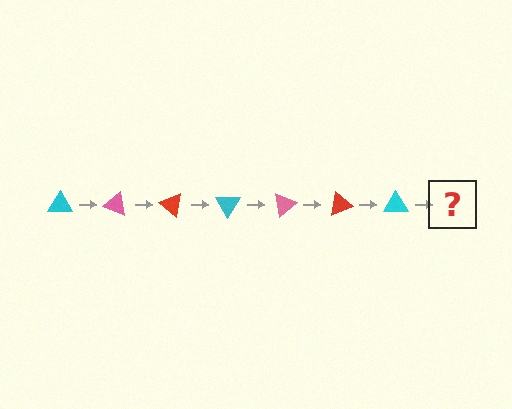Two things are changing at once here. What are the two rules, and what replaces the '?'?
The two rules are that it rotates 20 degrees each step and the color cycles through cyan, pink, and red. The '?' should be a pink triangle, rotated 140 degrees from the start.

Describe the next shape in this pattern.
It should be a pink triangle, rotated 140 degrees from the start.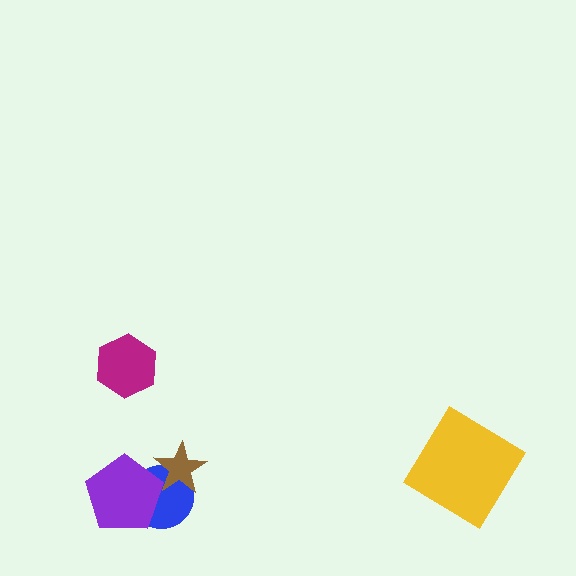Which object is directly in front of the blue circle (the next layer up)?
The purple pentagon is directly in front of the blue circle.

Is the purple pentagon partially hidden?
Yes, it is partially covered by another shape.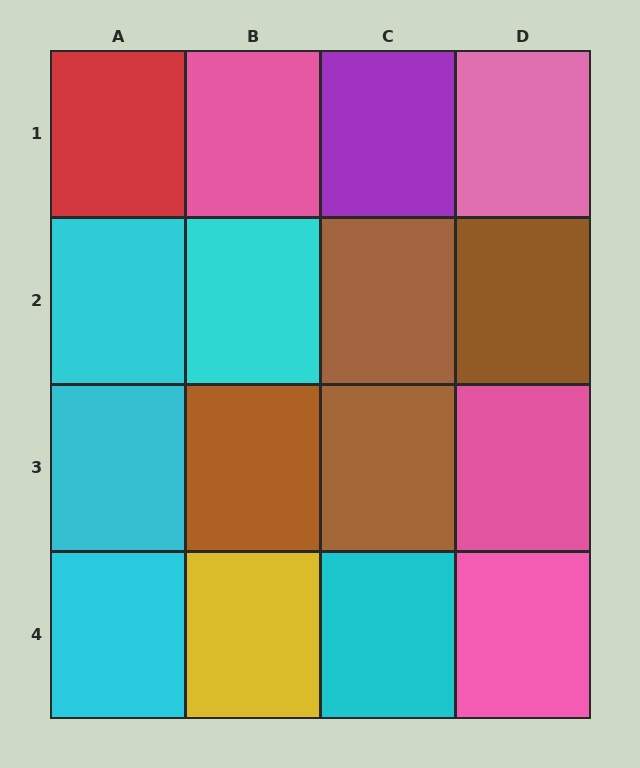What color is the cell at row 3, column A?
Cyan.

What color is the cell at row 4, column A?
Cyan.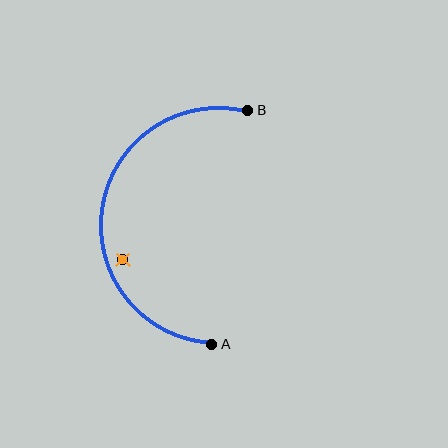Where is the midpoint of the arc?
The arc midpoint is the point on the curve farthest from the straight line joining A and B. It sits to the left of that line.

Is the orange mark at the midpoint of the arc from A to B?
No — the orange mark does not lie on the arc at all. It sits slightly inside the curve.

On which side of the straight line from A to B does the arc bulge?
The arc bulges to the left of the straight line connecting A and B.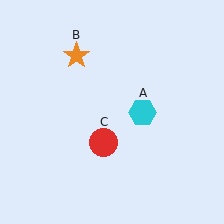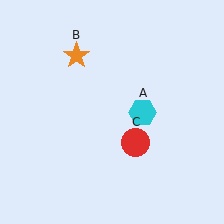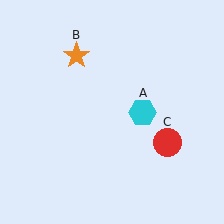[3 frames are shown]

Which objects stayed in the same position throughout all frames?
Cyan hexagon (object A) and orange star (object B) remained stationary.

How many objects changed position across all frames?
1 object changed position: red circle (object C).